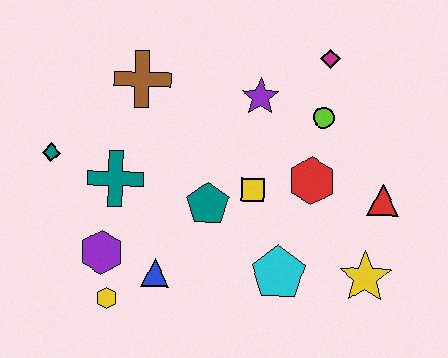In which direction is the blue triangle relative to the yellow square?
The blue triangle is to the left of the yellow square.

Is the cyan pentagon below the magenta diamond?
Yes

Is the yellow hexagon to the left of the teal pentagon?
Yes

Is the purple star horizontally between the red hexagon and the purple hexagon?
Yes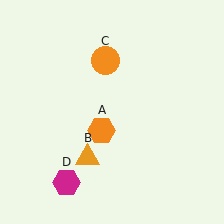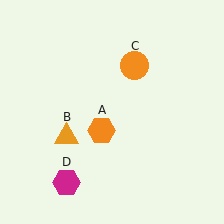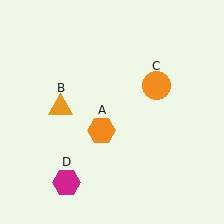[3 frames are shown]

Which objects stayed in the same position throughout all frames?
Orange hexagon (object A) and magenta hexagon (object D) remained stationary.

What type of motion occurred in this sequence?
The orange triangle (object B), orange circle (object C) rotated clockwise around the center of the scene.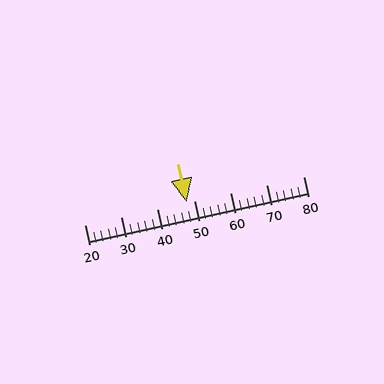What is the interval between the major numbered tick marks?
The major tick marks are spaced 10 units apart.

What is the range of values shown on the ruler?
The ruler shows values from 20 to 80.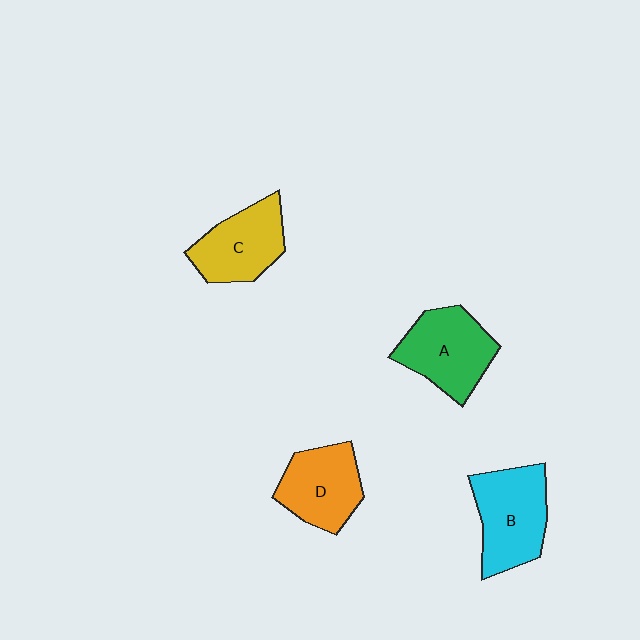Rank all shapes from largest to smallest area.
From largest to smallest: B (cyan), A (green), C (yellow), D (orange).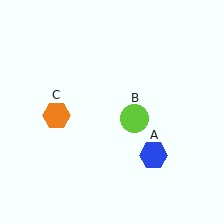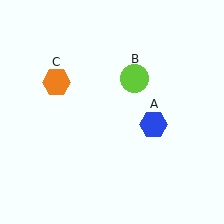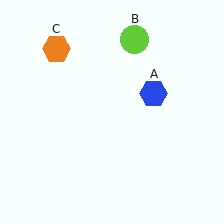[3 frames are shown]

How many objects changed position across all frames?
3 objects changed position: blue hexagon (object A), lime circle (object B), orange hexagon (object C).